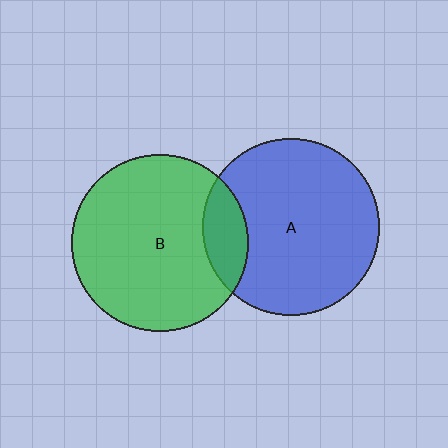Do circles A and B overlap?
Yes.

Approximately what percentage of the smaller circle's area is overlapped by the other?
Approximately 15%.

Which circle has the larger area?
Circle A (blue).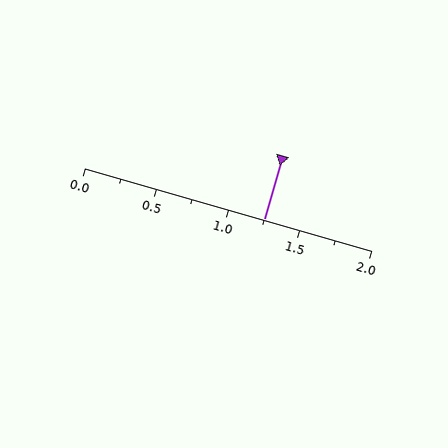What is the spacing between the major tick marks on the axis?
The major ticks are spaced 0.5 apart.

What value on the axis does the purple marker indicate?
The marker indicates approximately 1.25.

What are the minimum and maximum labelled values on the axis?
The axis runs from 0.0 to 2.0.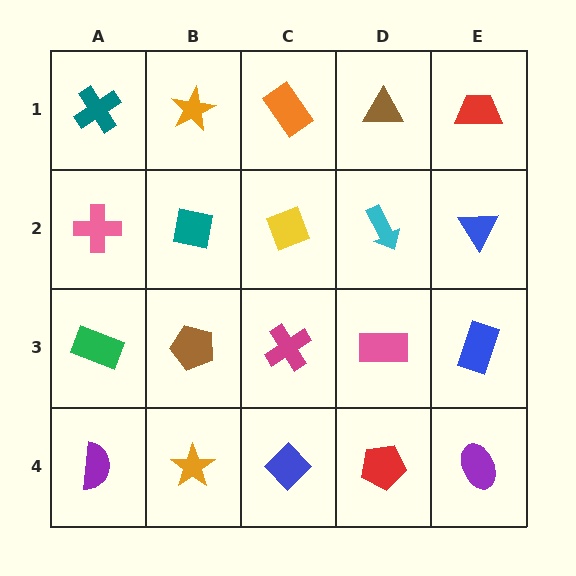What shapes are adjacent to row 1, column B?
A teal square (row 2, column B), a teal cross (row 1, column A), an orange rectangle (row 1, column C).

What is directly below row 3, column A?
A purple semicircle.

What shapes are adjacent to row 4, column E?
A blue rectangle (row 3, column E), a red pentagon (row 4, column D).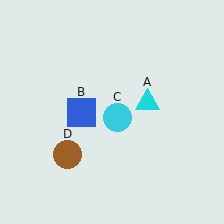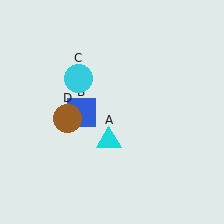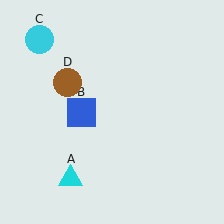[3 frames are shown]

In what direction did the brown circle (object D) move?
The brown circle (object D) moved up.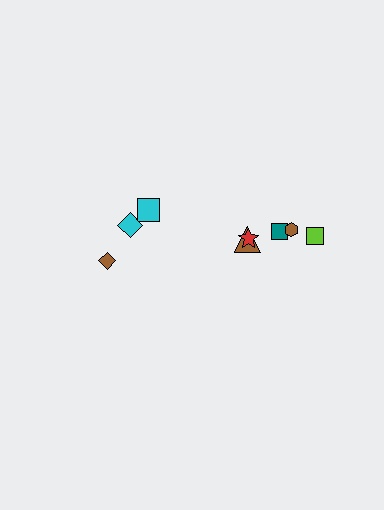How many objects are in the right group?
There are 5 objects.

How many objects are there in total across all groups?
There are 8 objects.